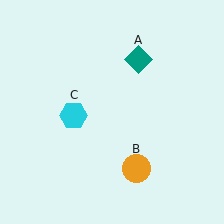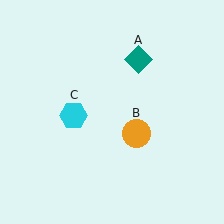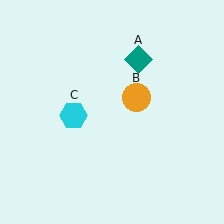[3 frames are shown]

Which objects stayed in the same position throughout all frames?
Teal diamond (object A) and cyan hexagon (object C) remained stationary.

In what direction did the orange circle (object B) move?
The orange circle (object B) moved up.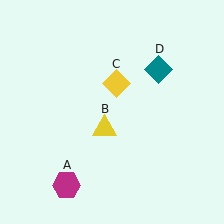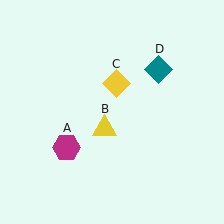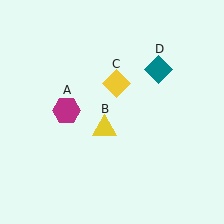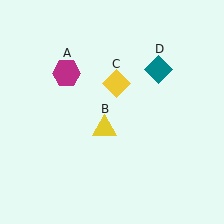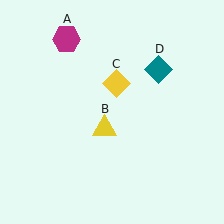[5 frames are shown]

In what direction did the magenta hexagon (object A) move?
The magenta hexagon (object A) moved up.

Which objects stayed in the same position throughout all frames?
Yellow triangle (object B) and yellow diamond (object C) and teal diamond (object D) remained stationary.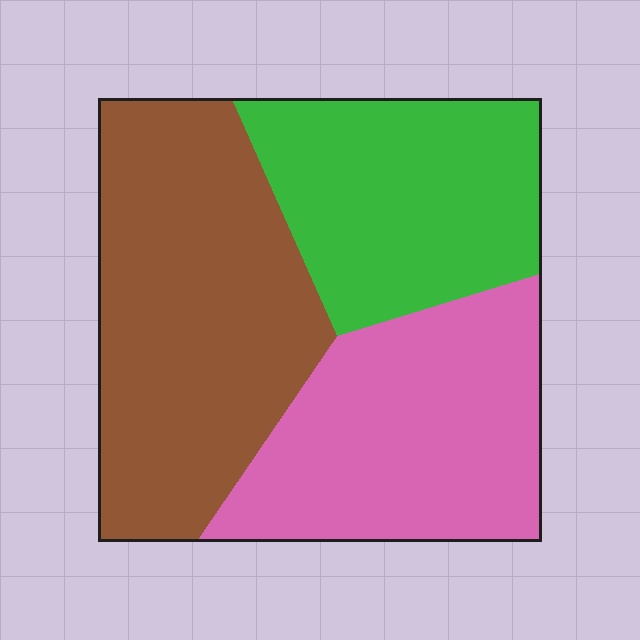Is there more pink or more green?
Pink.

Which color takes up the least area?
Green, at roughly 30%.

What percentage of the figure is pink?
Pink covers 32% of the figure.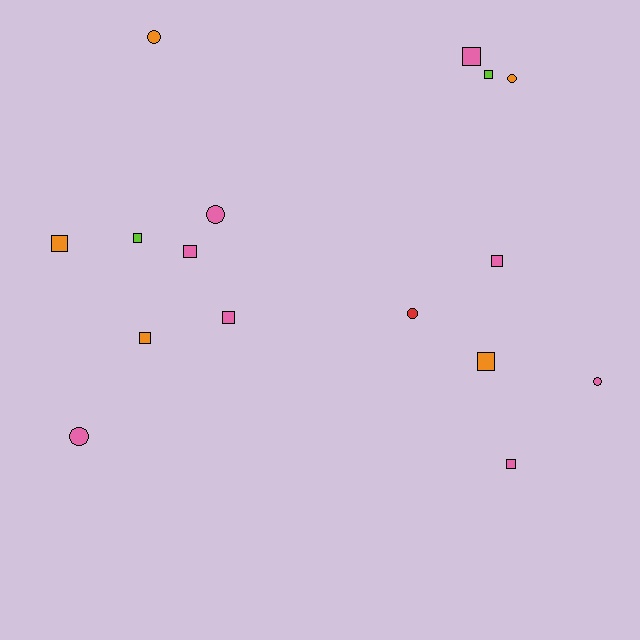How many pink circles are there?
There are 3 pink circles.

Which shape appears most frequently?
Square, with 10 objects.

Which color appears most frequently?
Pink, with 8 objects.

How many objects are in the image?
There are 16 objects.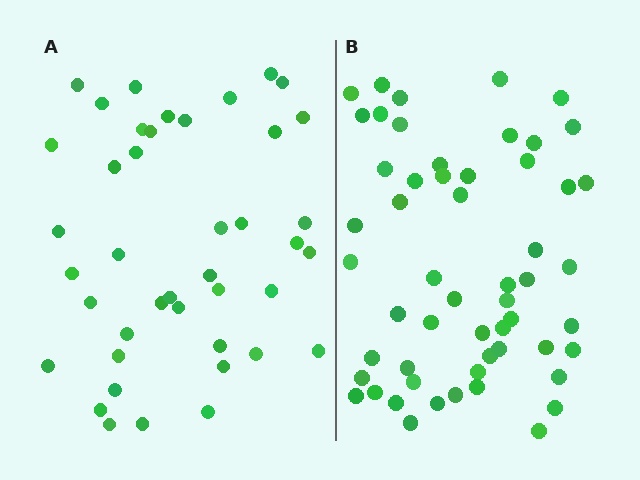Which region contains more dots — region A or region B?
Region B (the right region) has more dots.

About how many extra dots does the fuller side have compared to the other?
Region B has approximately 15 more dots than region A.